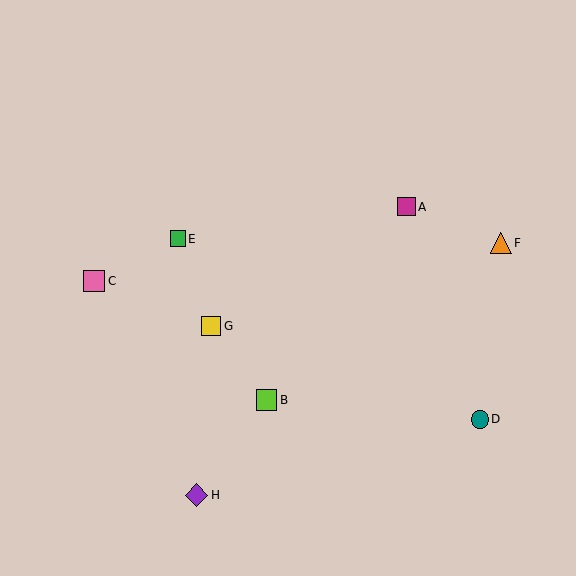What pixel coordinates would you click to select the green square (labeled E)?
Click at (178, 239) to select the green square E.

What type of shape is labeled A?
Shape A is a magenta square.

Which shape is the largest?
The purple diamond (labeled H) is the largest.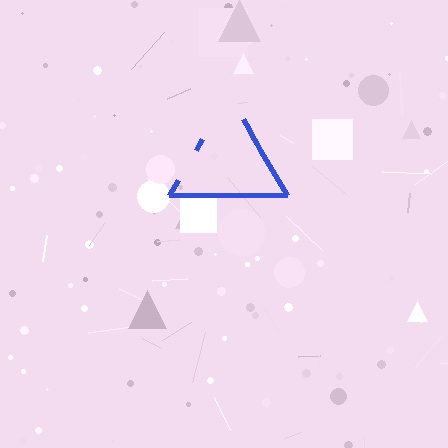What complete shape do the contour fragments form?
The contour fragments form a triangle.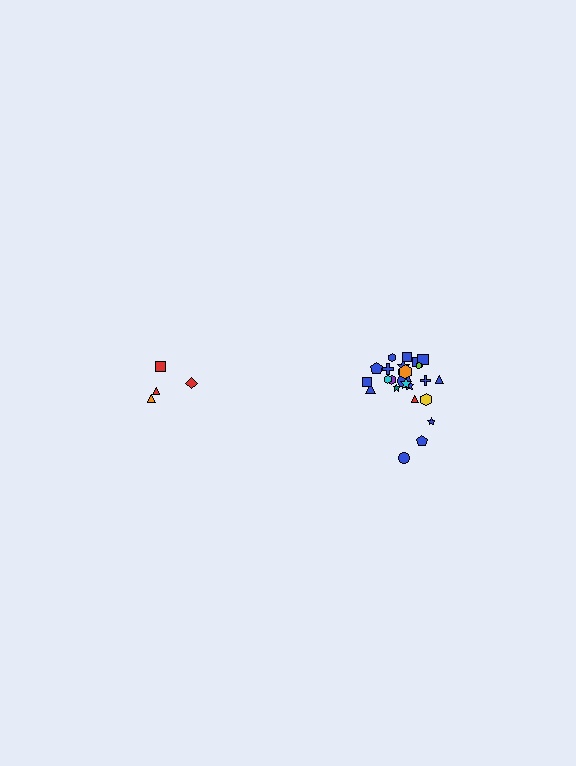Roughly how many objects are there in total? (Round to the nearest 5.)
Roughly 30 objects in total.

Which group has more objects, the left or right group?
The right group.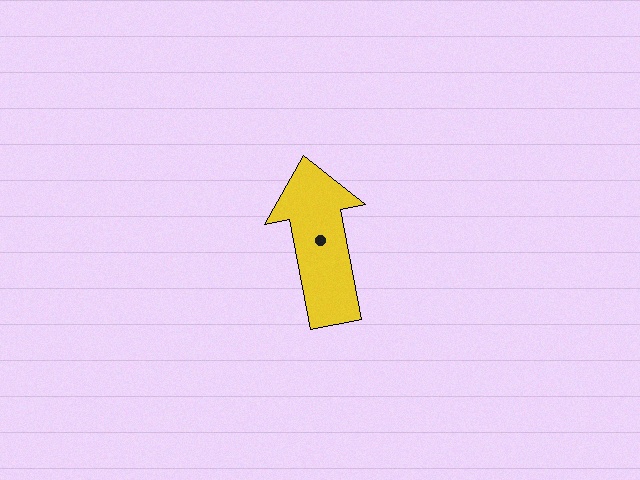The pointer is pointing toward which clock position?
Roughly 12 o'clock.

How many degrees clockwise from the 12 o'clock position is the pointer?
Approximately 349 degrees.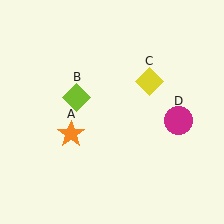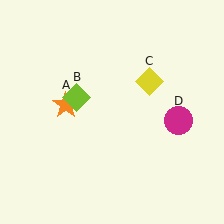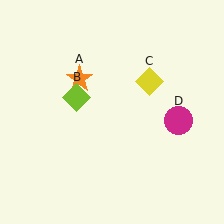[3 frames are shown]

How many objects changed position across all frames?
1 object changed position: orange star (object A).